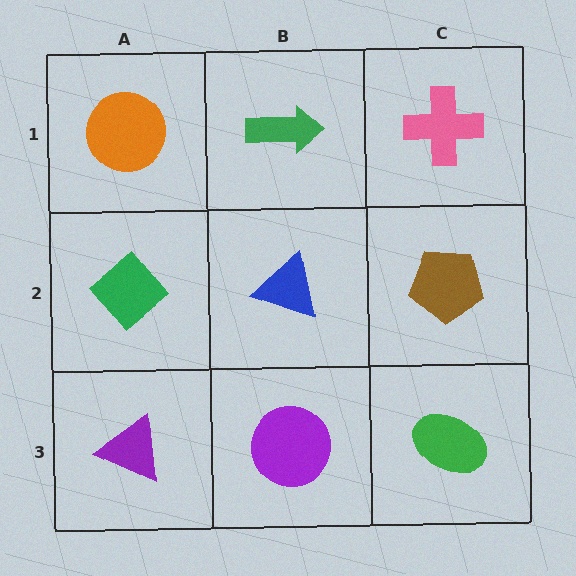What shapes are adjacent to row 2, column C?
A pink cross (row 1, column C), a green ellipse (row 3, column C), a blue triangle (row 2, column B).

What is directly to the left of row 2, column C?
A blue triangle.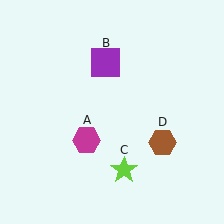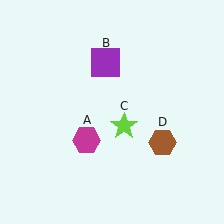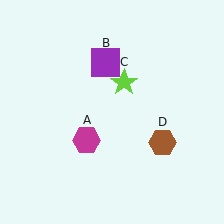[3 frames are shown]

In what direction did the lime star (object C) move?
The lime star (object C) moved up.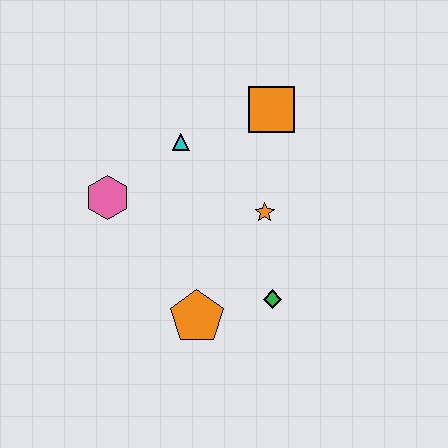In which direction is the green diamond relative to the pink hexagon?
The green diamond is to the right of the pink hexagon.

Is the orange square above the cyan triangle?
Yes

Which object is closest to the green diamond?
The orange pentagon is closest to the green diamond.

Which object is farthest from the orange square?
The orange pentagon is farthest from the orange square.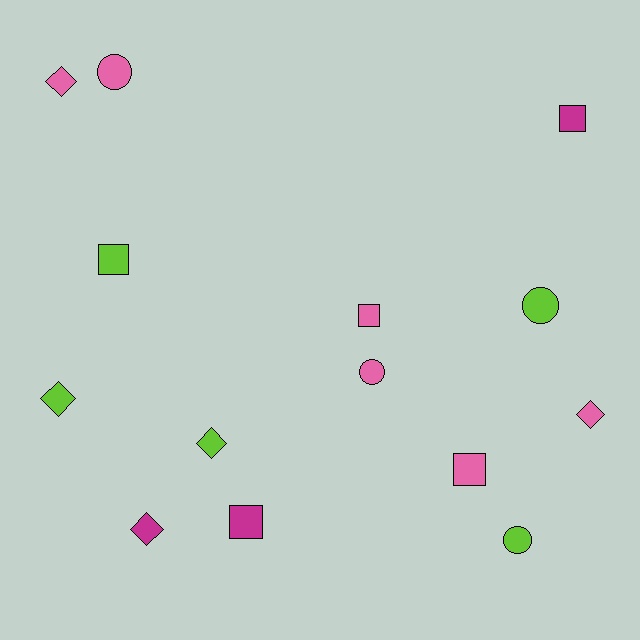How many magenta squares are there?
There are 2 magenta squares.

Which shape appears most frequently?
Square, with 5 objects.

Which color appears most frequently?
Pink, with 6 objects.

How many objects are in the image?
There are 14 objects.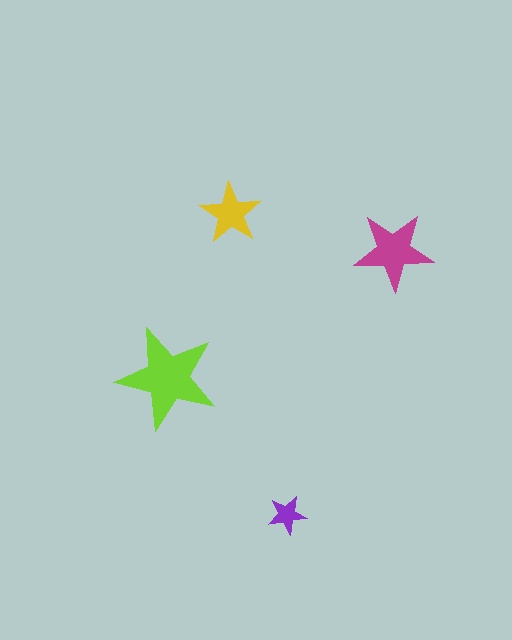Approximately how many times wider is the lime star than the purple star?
About 2.5 times wider.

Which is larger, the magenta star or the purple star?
The magenta one.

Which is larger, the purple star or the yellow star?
The yellow one.